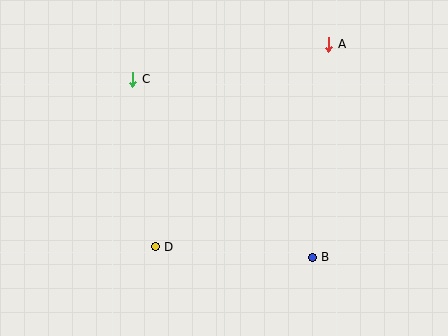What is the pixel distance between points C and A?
The distance between C and A is 199 pixels.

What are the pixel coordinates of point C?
Point C is at (133, 79).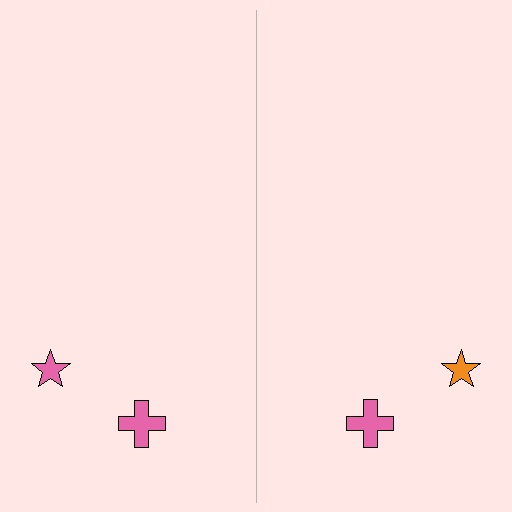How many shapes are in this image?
There are 4 shapes in this image.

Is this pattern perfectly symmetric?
No, the pattern is not perfectly symmetric. The orange star on the right side breaks the symmetry — its mirror counterpart is pink.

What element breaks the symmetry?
The orange star on the right side breaks the symmetry — its mirror counterpart is pink.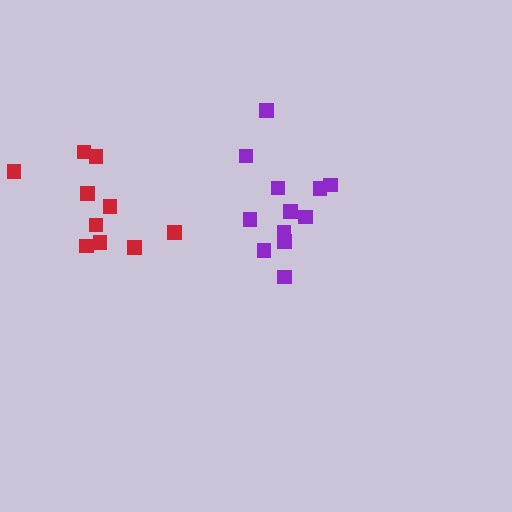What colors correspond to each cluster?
The clusters are colored: purple, red.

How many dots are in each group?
Group 1: 12 dots, Group 2: 10 dots (22 total).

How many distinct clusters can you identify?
There are 2 distinct clusters.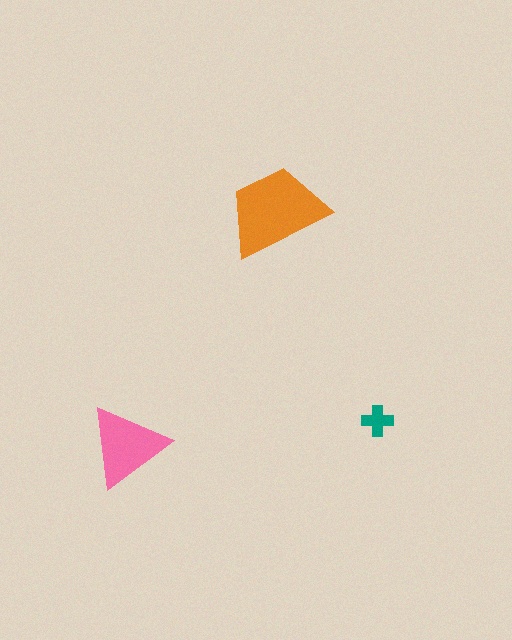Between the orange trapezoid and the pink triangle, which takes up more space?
The orange trapezoid.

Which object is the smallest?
The teal cross.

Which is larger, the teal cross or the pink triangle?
The pink triangle.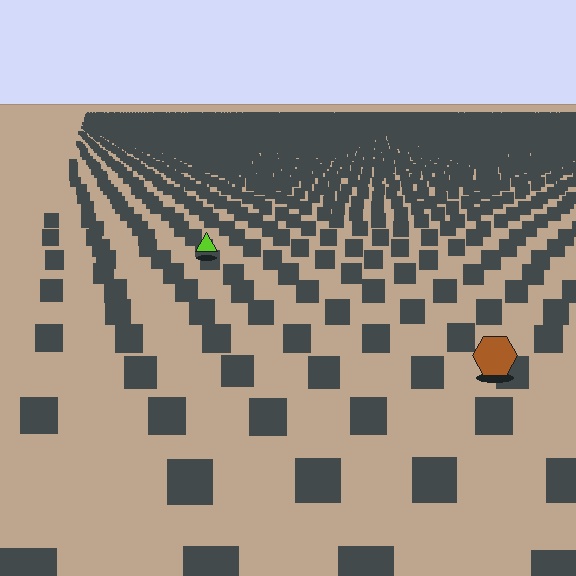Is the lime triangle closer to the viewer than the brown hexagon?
No. The brown hexagon is closer — you can tell from the texture gradient: the ground texture is coarser near it.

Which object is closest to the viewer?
The brown hexagon is closest. The texture marks near it are larger and more spread out.